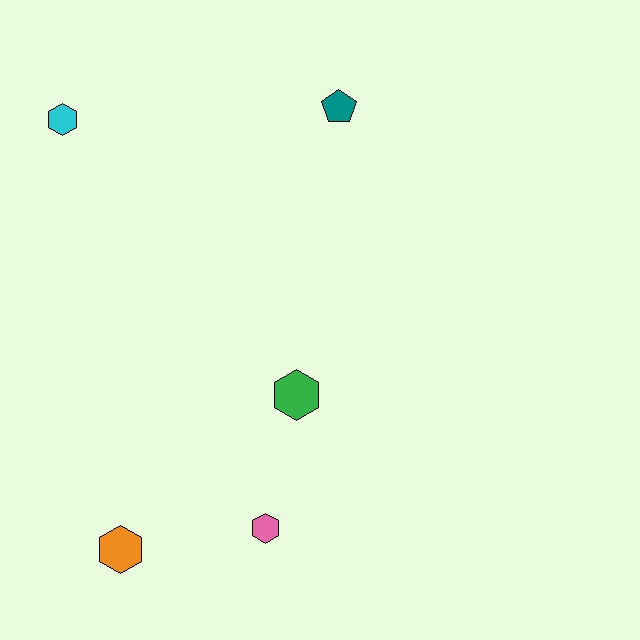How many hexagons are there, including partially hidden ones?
There are 4 hexagons.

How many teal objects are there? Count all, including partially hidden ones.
There is 1 teal object.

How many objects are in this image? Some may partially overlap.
There are 5 objects.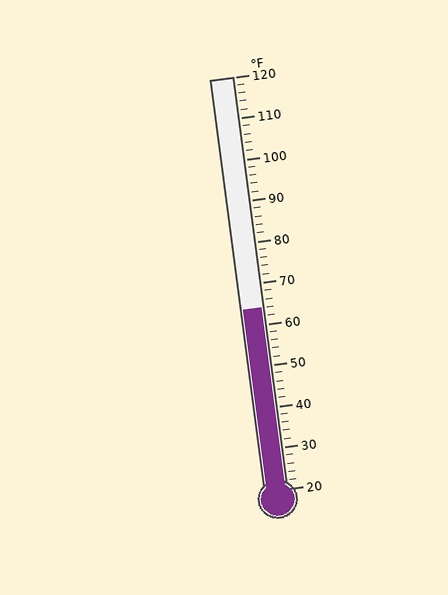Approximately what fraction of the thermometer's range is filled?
The thermometer is filled to approximately 45% of its range.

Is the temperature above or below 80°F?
The temperature is below 80°F.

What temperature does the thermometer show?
The thermometer shows approximately 64°F.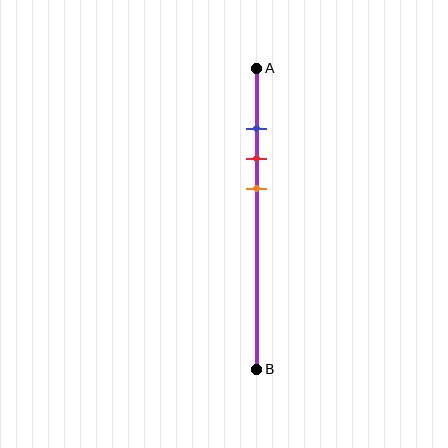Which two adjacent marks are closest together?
The blue and red marks are the closest adjacent pair.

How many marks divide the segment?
There are 3 marks dividing the segment.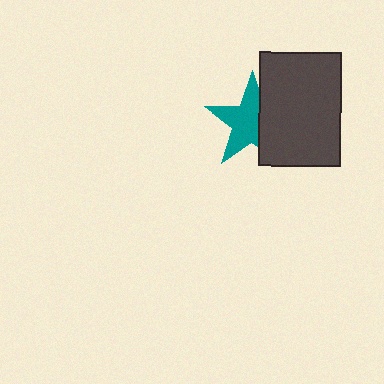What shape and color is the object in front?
The object in front is a dark gray rectangle.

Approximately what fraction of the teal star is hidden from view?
Roughly 38% of the teal star is hidden behind the dark gray rectangle.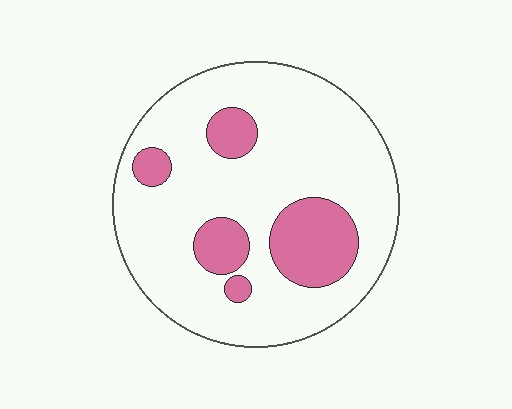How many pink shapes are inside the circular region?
5.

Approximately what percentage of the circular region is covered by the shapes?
Approximately 20%.